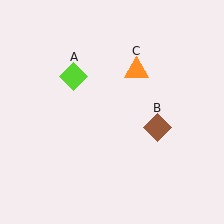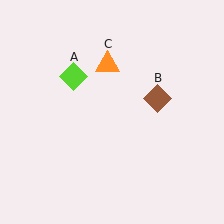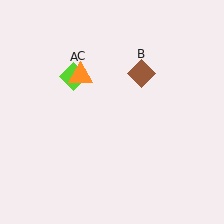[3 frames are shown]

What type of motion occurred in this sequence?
The brown diamond (object B), orange triangle (object C) rotated counterclockwise around the center of the scene.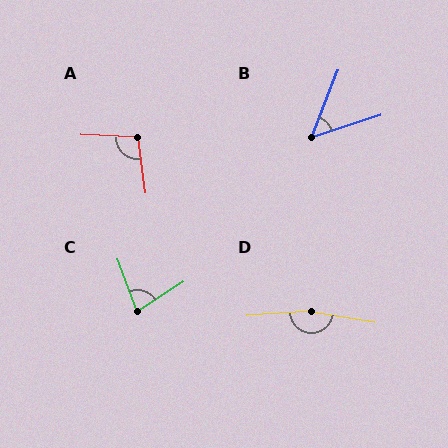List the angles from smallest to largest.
B (50°), C (77°), A (100°), D (166°).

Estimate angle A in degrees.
Approximately 100 degrees.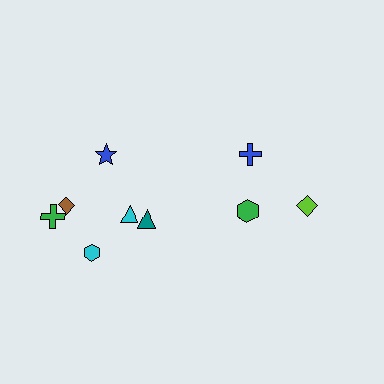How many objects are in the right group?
There are 3 objects.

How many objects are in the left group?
There are 6 objects.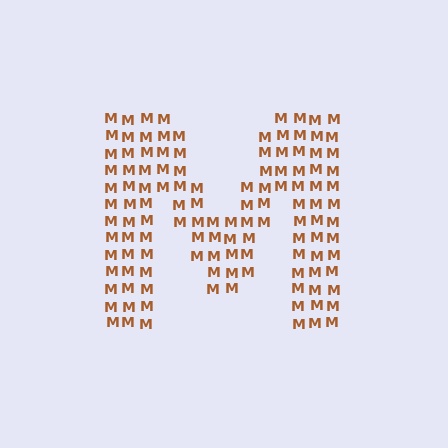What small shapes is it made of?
It is made of small letter M's.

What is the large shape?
The large shape is the letter M.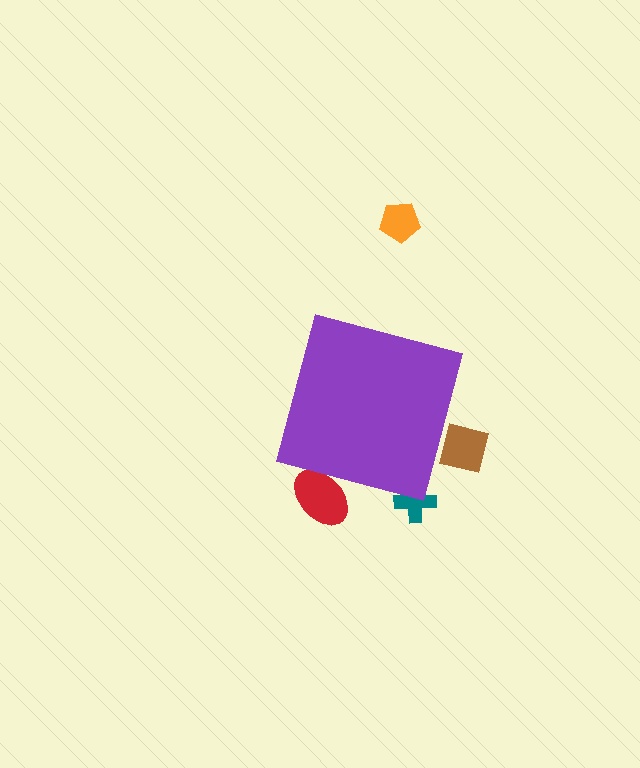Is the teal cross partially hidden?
Yes, the teal cross is partially hidden behind the purple square.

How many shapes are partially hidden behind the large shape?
3 shapes are partially hidden.